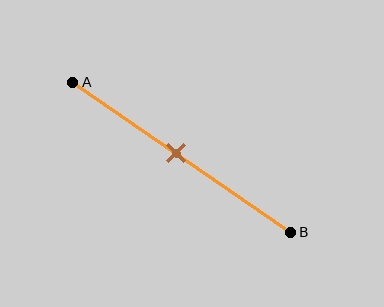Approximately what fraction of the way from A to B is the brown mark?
The brown mark is approximately 50% of the way from A to B.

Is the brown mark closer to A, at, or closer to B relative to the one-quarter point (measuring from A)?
The brown mark is closer to point B than the one-quarter point of segment AB.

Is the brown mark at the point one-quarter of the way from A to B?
No, the mark is at about 50% from A, not at the 25% one-quarter point.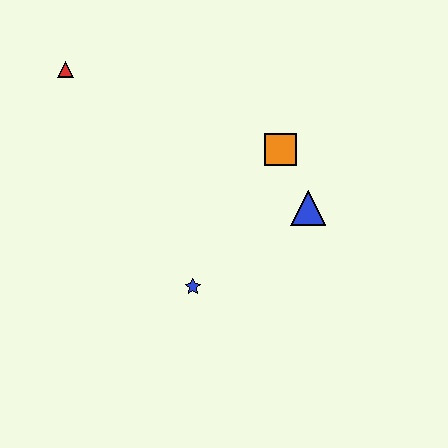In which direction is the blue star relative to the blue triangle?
The blue star is to the left of the blue triangle.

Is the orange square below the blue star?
No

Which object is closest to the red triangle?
The orange square is closest to the red triangle.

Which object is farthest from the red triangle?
The blue triangle is farthest from the red triangle.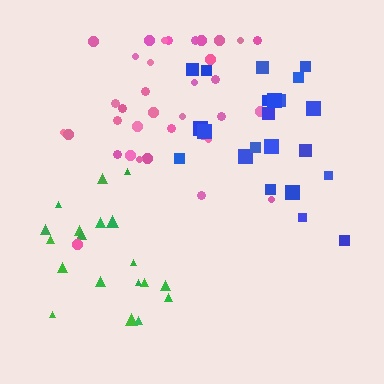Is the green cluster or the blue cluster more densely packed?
Blue.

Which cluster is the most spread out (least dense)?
Pink.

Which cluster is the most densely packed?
Blue.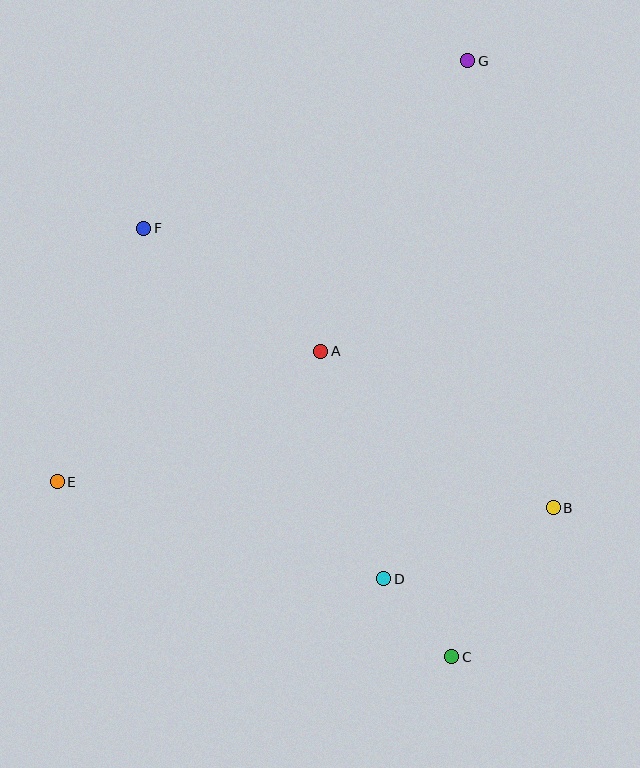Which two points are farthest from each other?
Points C and G are farthest from each other.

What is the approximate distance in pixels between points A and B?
The distance between A and B is approximately 281 pixels.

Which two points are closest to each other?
Points C and D are closest to each other.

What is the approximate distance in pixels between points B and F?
The distance between B and F is approximately 496 pixels.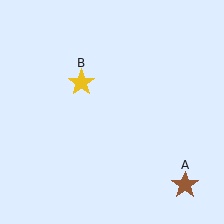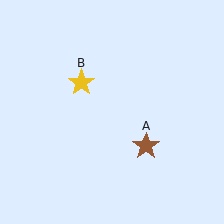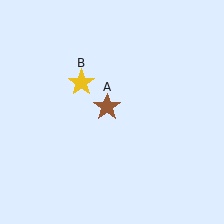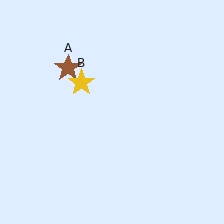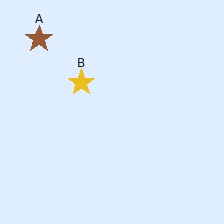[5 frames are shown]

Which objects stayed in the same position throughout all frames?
Yellow star (object B) remained stationary.